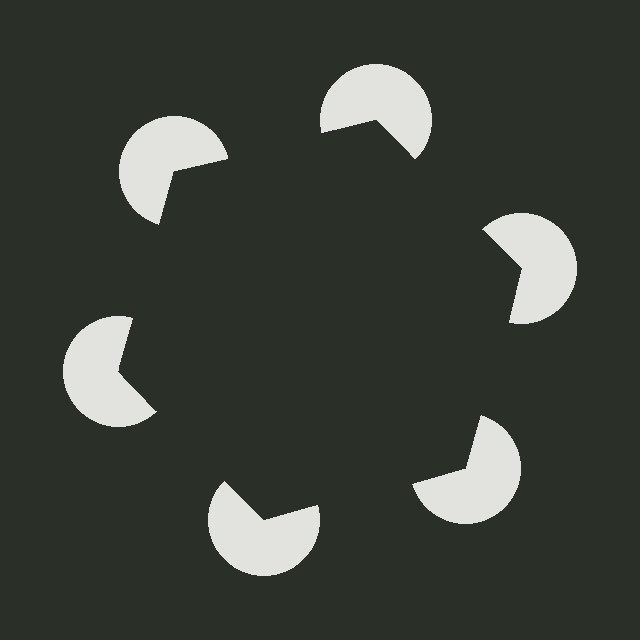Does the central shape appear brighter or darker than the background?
It typically appears slightly darker than the background, even though no actual brightness change is drawn.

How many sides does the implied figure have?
6 sides.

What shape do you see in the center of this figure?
An illusory hexagon — its edges are inferred from the aligned wedge cuts in the pac-man discs, not physically drawn.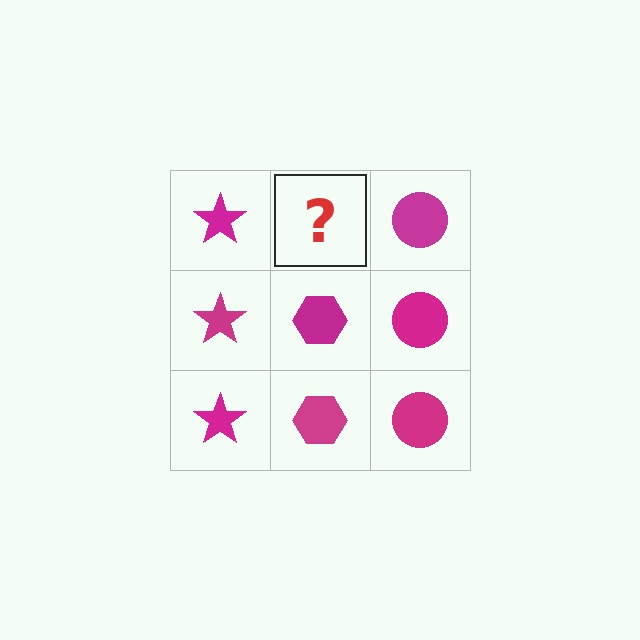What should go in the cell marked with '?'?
The missing cell should contain a magenta hexagon.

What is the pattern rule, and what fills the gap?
The rule is that each column has a consistent shape. The gap should be filled with a magenta hexagon.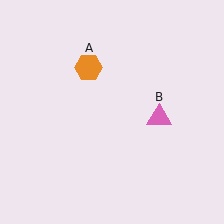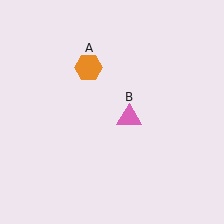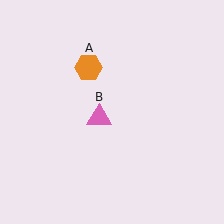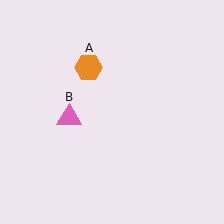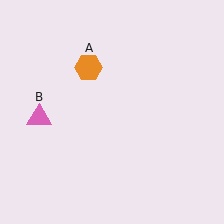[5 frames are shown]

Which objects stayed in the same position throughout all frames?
Orange hexagon (object A) remained stationary.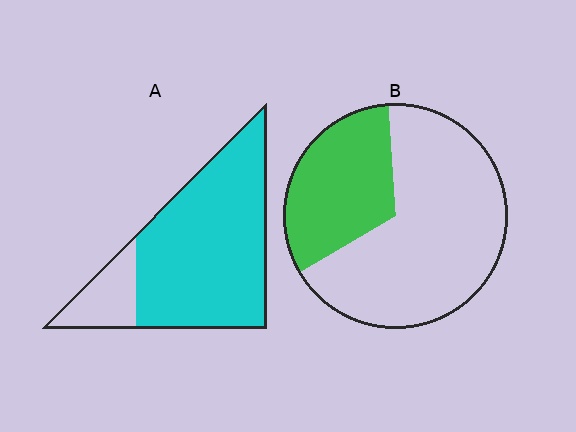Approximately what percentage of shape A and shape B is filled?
A is approximately 85% and B is approximately 30%.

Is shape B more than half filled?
No.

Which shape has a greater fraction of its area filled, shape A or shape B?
Shape A.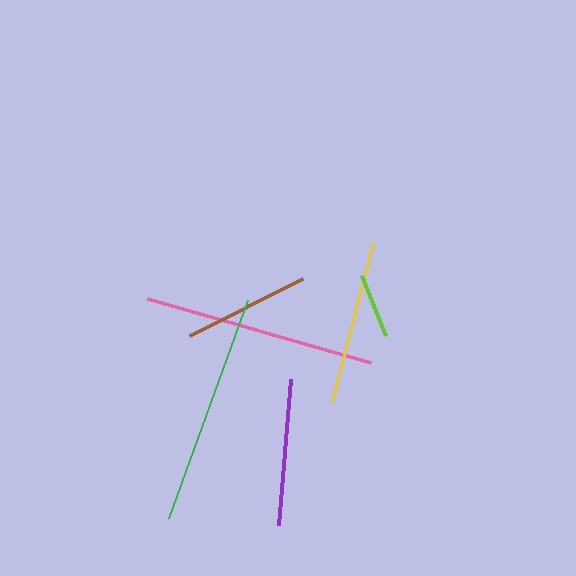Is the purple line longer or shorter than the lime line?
The purple line is longer than the lime line.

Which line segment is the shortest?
The lime line is the shortest at approximately 64 pixels.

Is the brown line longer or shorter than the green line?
The green line is longer than the brown line.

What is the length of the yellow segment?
The yellow segment is approximately 163 pixels long.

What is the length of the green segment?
The green segment is approximately 231 pixels long.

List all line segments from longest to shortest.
From longest to shortest: pink, green, yellow, purple, brown, lime.